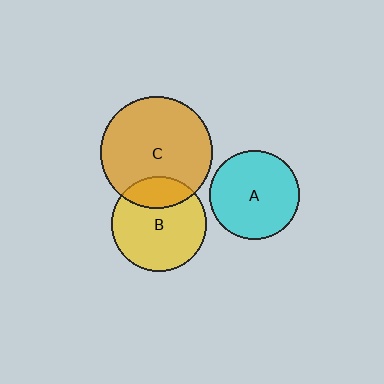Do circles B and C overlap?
Yes.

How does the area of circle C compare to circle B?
Approximately 1.4 times.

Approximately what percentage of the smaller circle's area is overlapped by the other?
Approximately 25%.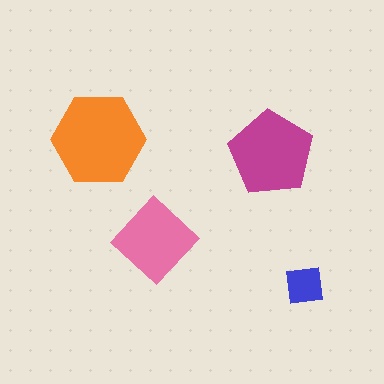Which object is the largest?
The orange hexagon.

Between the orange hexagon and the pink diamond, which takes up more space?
The orange hexagon.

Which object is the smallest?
The blue square.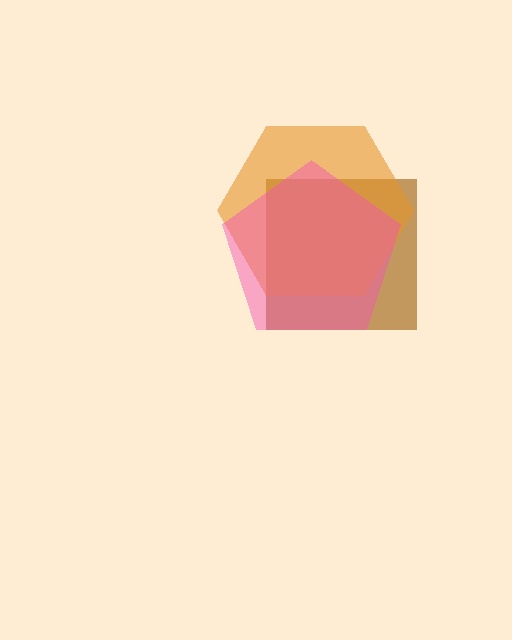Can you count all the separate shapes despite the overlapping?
Yes, there are 3 separate shapes.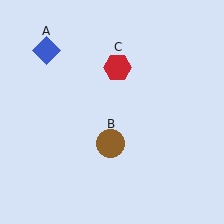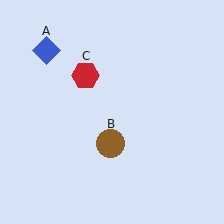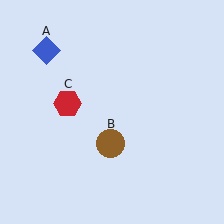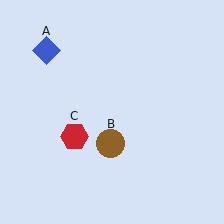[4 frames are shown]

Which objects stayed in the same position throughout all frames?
Blue diamond (object A) and brown circle (object B) remained stationary.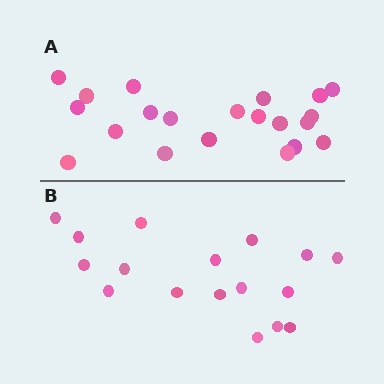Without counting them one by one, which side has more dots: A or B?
Region A (the top region) has more dots.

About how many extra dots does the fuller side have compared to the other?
Region A has about 4 more dots than region B.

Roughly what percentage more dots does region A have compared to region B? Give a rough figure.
About 25% more.